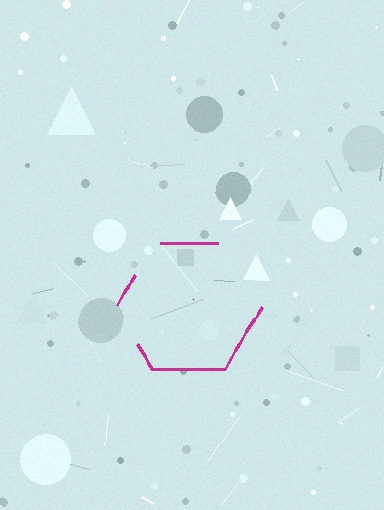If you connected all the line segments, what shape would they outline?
They would outline a hexagon.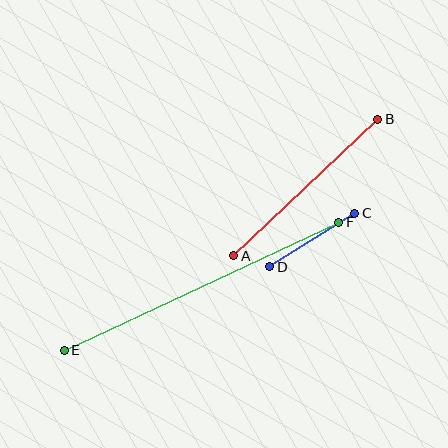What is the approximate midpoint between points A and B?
The midpoint is at approximately (306, 188) pixels.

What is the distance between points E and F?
The distance is approximately 303 pixels.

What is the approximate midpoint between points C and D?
The midpoint is at approximately (312, 240) pixels.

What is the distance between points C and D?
The distance is approximately 101 pixels.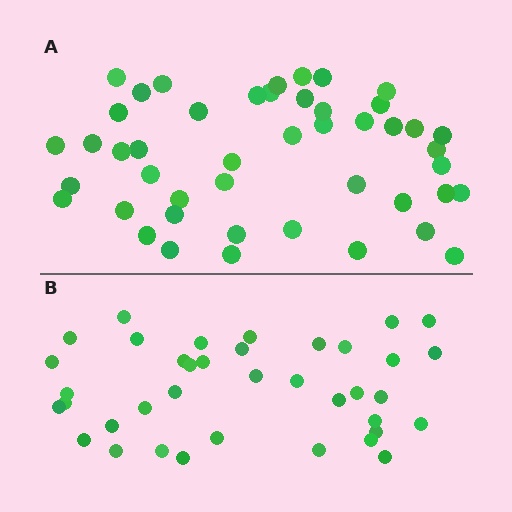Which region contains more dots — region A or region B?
Region A (the top region) has more dots.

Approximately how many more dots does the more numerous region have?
Region A has roughly 8 or so more dots than region B.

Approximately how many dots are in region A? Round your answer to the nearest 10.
About 50 dots. (The exact count is 46, which rounds to 50.)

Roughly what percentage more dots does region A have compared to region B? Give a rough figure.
About 20% more.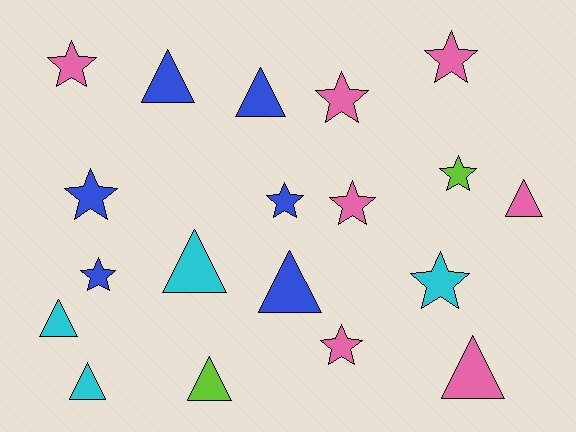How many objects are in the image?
There are 19 objects.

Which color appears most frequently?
Pink, with 7 objects.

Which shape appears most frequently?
Star, with 10 objects.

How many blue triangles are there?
There are 3 blue triangles.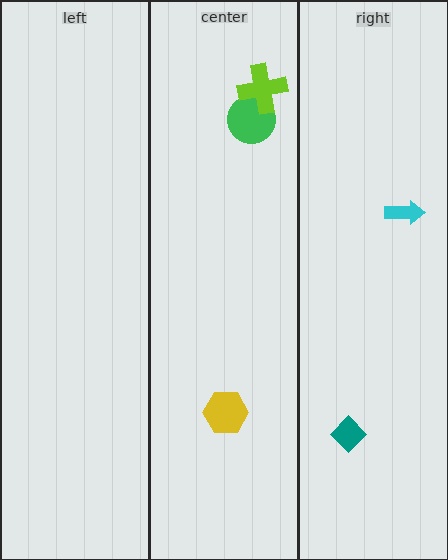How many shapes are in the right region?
2.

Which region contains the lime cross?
The center region.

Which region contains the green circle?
The center region.